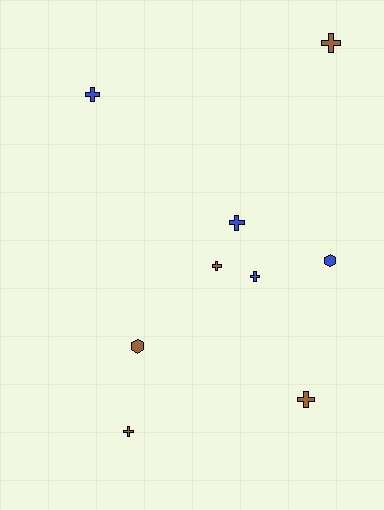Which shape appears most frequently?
Cross, with 7 objects.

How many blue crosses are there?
There are 3 blue crosses.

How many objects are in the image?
There are 9 objects.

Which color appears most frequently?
Brown, with 5 objects.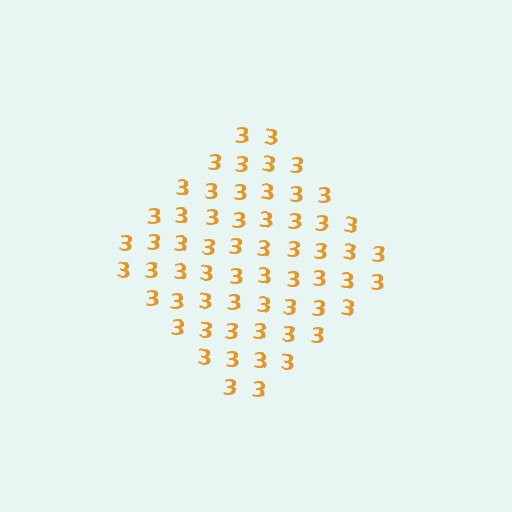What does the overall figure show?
The overall figure shows a diamond.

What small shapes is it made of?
It is made of small digit 3's.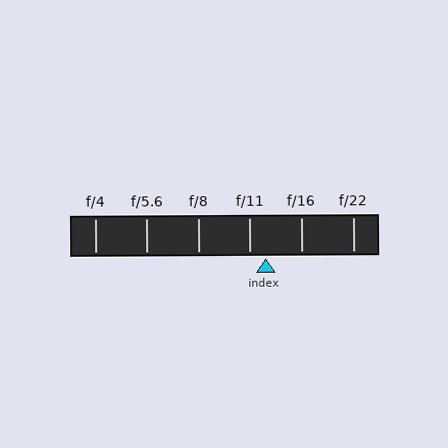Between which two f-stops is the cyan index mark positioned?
The index mark is between f/11 and f/16.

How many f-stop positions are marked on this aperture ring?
There are 6 f-stop positions marked.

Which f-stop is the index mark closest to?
The index mark is closest to f/11.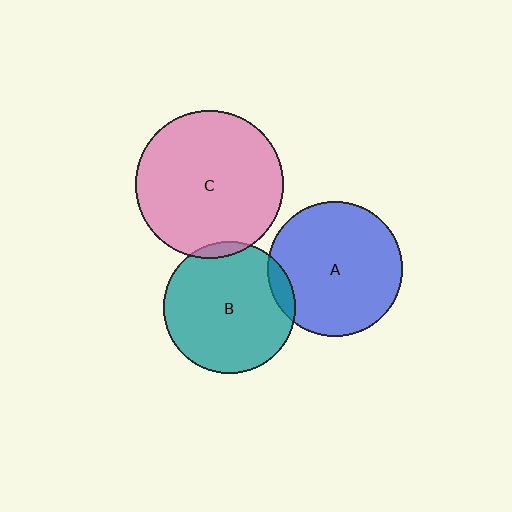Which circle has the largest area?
Circle C (pink).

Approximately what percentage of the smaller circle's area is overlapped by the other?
Approximately 10%.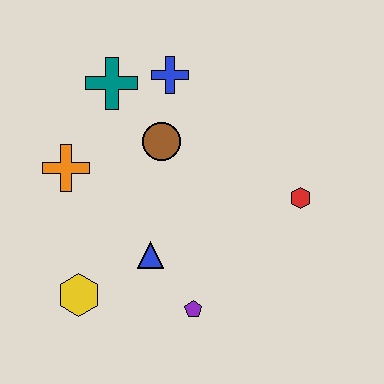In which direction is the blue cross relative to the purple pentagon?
The blue cross is above the purple pentagon.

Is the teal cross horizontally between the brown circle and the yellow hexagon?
Yes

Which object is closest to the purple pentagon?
The blue triangle is closest to the purple pentagon.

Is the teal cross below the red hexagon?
No